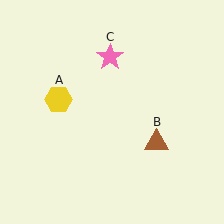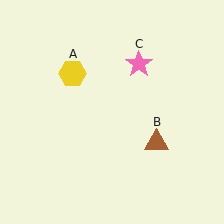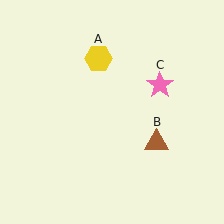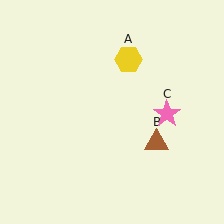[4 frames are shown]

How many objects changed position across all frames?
2 objects changed position: yellow hexagon (object A), pink star (object C).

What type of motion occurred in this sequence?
The yellow hexagon (object A), pink star (object C) rotated clockwise around the center of the scene.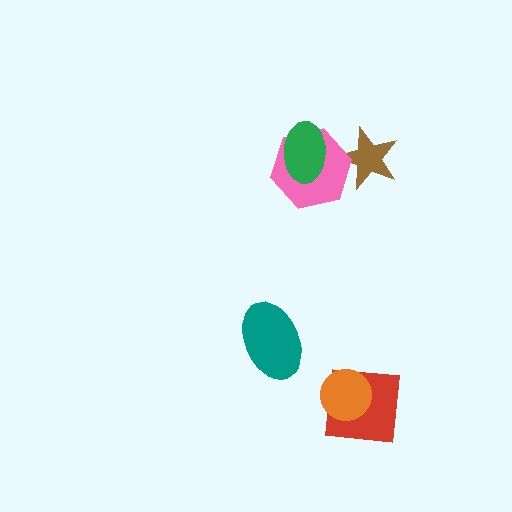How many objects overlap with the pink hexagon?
2 objects overlap with the pink hexagon.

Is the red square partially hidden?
Yes, it is partially covered by another shape.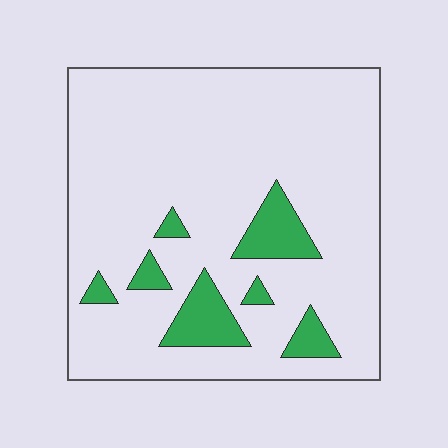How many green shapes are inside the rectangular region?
7.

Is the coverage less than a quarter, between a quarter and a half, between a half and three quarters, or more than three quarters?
Less than a quarter.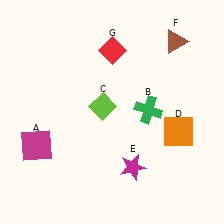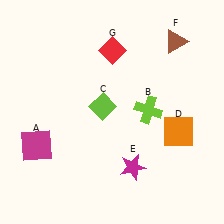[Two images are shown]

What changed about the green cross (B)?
In Image 1, B is green. In Image 2, it changed to lime.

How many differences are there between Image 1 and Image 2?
There is 1 difference between the two images.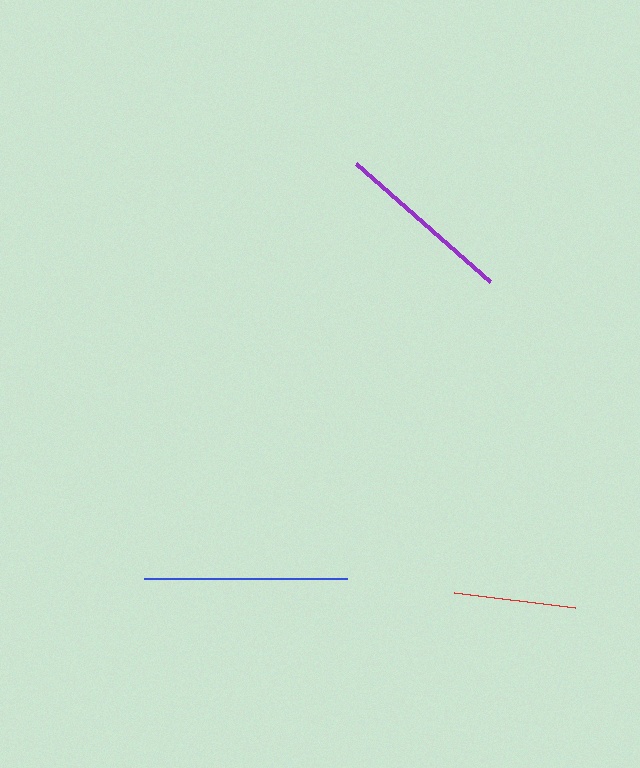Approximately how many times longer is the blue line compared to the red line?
The blue line is approximately 1.7 times the length of the red line.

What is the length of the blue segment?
The blue segment is approximately 203 pixels long.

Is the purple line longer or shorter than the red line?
The purple line is longer than the red line.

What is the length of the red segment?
The red segment is approximately 122 pixels long.